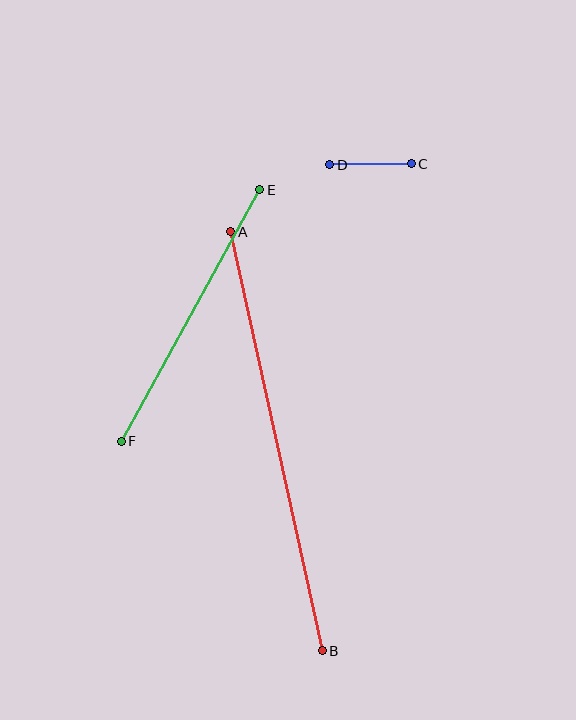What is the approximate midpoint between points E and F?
The midpoint is at approximately (190, 316) pixels.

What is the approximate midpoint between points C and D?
The midpoint is at approximately (371, 164) pixels.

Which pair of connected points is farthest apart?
Points A and B are farthest apart.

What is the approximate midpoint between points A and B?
The midpoint is at approximately (277, 441) pixels.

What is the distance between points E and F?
The distance is approximately 287 pixels.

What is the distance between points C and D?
The distance is approximately 81 pixels.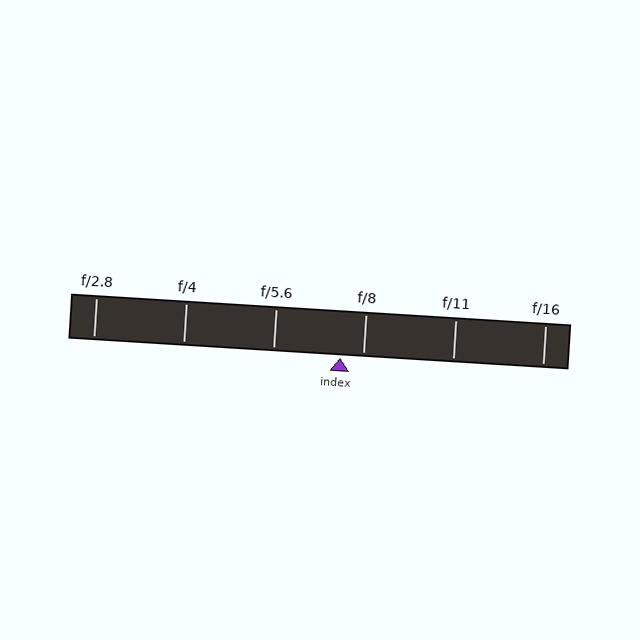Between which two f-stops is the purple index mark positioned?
The index mark is between f/5.6 and f/8.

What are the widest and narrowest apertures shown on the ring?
The widest aperture shown is f/2.8 and the narrowest is f/16.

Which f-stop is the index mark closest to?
The index mark is closest to f/8.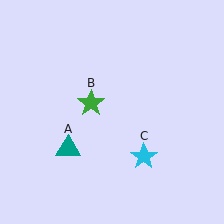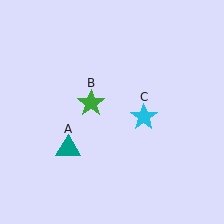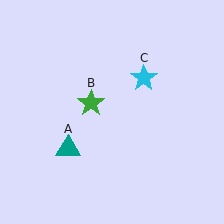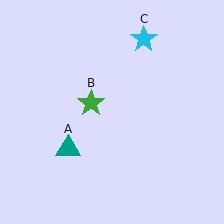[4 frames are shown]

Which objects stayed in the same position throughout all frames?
Teal triangle (object A) and green star (object B) remained stationary.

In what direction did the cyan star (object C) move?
The cyan star (object C) moved up.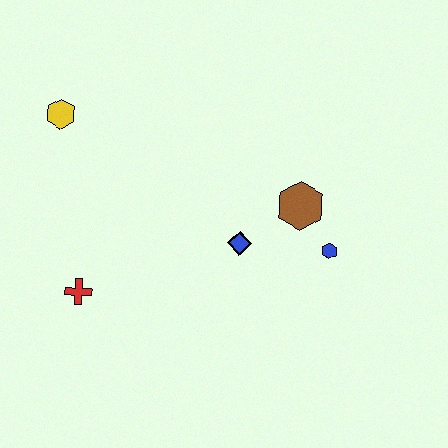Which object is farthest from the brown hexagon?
The yellow hexagon is farthest from the brown hexagon.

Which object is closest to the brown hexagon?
The blue hexagon is closest to the brown hexagon.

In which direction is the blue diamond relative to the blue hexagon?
The blue diamond is to the left of the blue hexagon.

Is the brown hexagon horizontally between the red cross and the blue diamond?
No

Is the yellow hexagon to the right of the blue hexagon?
No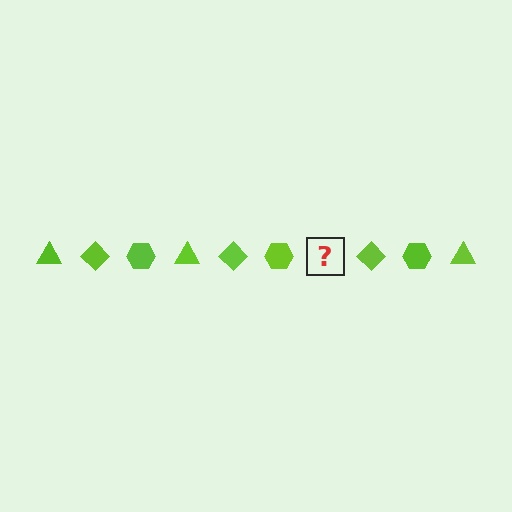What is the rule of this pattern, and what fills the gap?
The rule is that the pattern cycles through triangle, diamond, hexagon shapes in lime. The gap should be filled with a lime triangle.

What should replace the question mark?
The question mark should be replaced with a lime triangle.